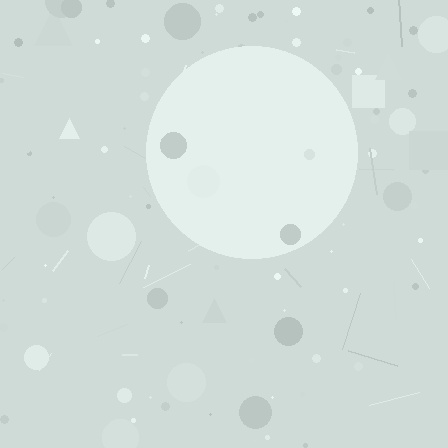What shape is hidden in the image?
A circle is hidden in the image.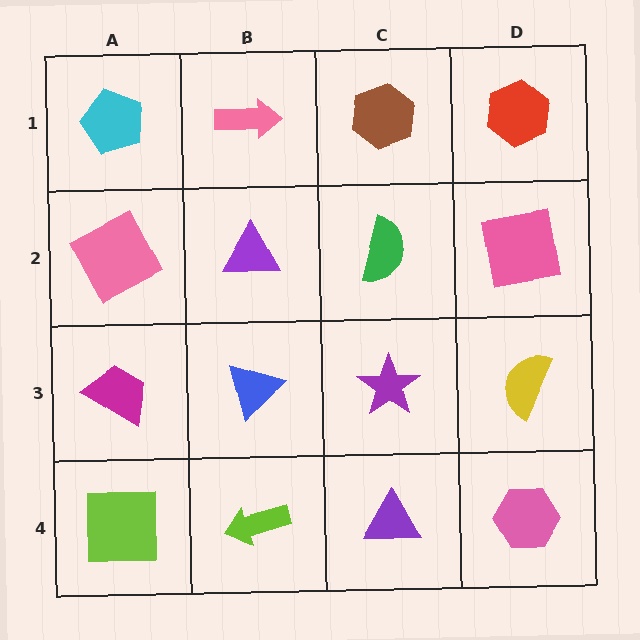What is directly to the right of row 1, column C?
A red hexagon.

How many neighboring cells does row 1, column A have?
2.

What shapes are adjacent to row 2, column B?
A pink arrow (row 1, column B), a blue triangle (row 3, column B), a pink square (row 2, column A), a green semicircle (row 2, column C).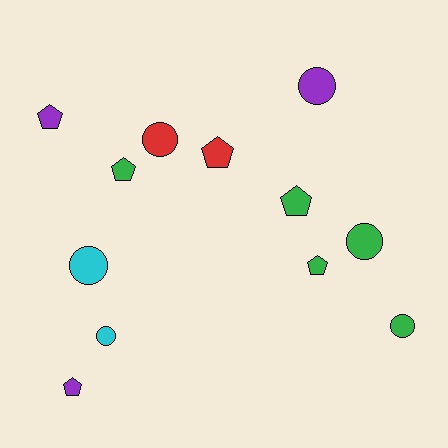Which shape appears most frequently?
Pentagon, with 6 objects.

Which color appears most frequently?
Green, with 5 objects.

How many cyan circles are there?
There are 2 cyan circles.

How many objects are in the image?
There are 12 objects.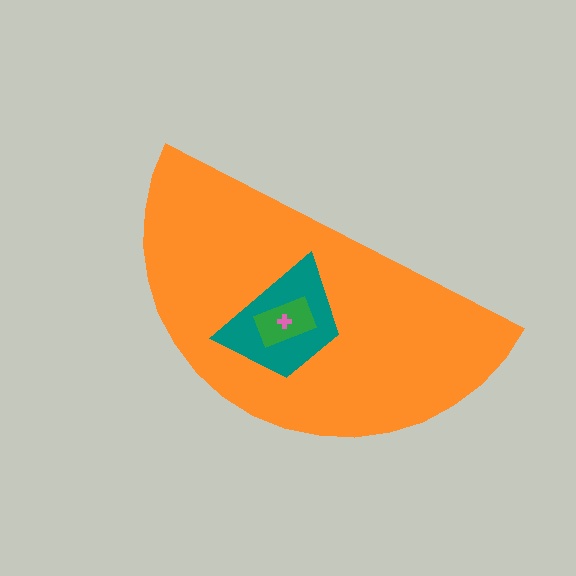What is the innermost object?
The pink cross.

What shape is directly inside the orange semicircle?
The teal trapezoid.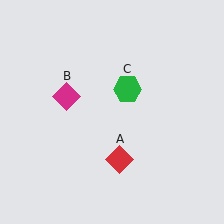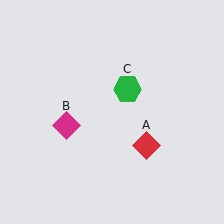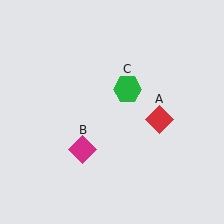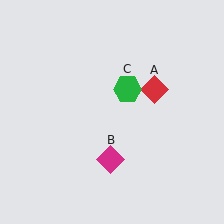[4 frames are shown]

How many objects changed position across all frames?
2 objects changed position: red diamond (object A), magenta diamond (object B).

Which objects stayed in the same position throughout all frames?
Green hexagon (object C) remained stationary.